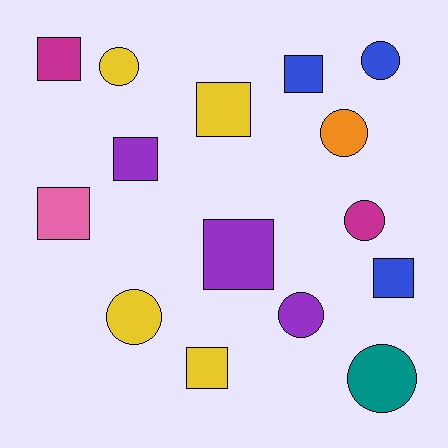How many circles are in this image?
There are 7 circles.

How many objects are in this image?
There are 15 objects.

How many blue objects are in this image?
There are 3 blue objects.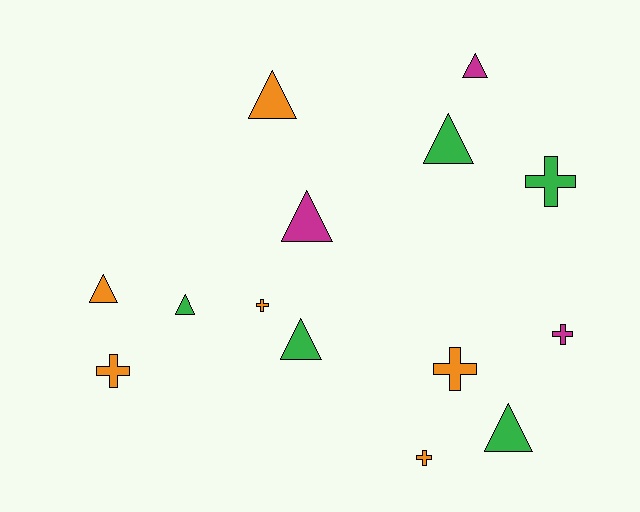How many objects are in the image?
There are 14 objects.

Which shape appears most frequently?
Triangle, with 8 objects.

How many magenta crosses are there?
There is 1 magenta cross.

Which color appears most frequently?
Orange, with 6 objects.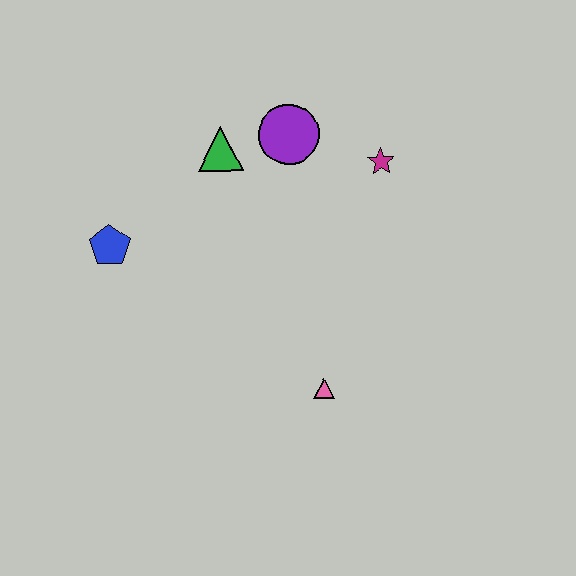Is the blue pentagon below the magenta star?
Yes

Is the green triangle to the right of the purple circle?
No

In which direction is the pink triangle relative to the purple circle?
The pink triangle is below the purple circle.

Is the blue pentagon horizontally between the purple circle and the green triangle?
No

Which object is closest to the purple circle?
The green triangle is closest to the purple circle.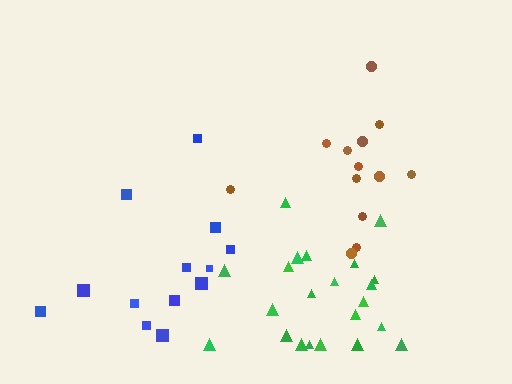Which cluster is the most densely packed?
Green.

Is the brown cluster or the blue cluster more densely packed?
Blue.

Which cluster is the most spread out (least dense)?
Brown.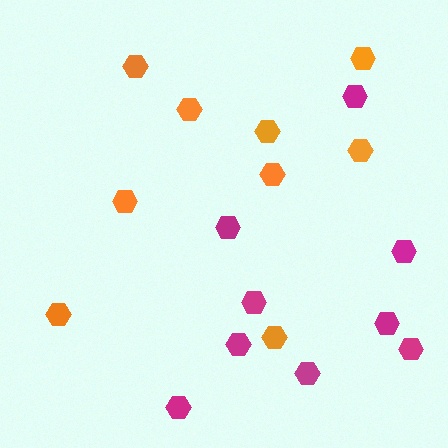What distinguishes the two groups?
There are 2 groups: one group of magenta hexagons (9) and one group of orange hexagons (9).